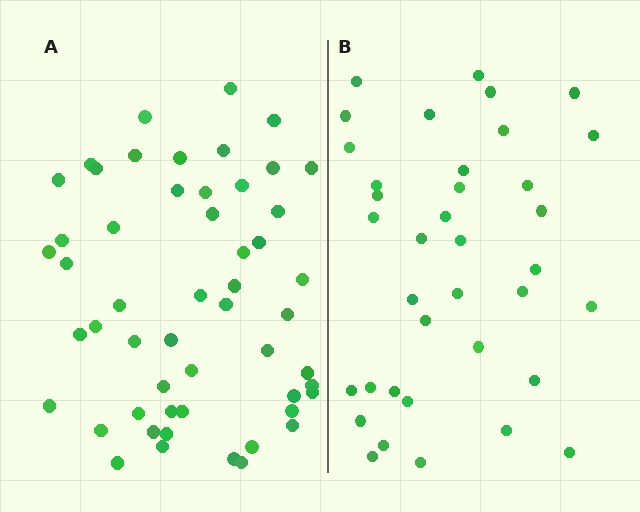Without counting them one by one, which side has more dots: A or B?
Region A (the left region) has more dots.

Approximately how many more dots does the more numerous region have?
Region A has approximately 15 more dots than region B.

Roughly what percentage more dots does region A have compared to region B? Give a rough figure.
About 45% more.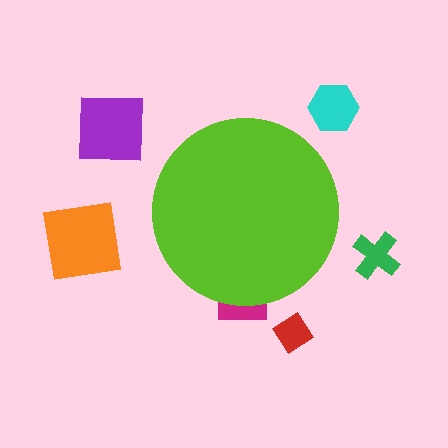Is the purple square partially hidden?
No, the purple square is fully visible.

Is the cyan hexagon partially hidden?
No, the cyan hexagon is fully visible.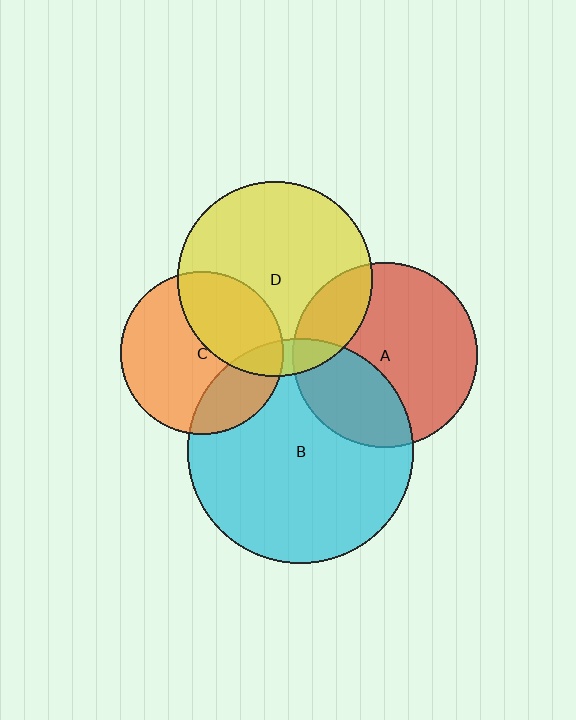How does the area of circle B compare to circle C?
Approximately 1.9 times.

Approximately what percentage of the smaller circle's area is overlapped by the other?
Approximately 30%.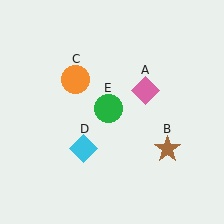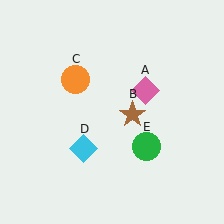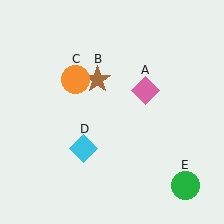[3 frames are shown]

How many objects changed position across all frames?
2 objects changed position: brown star (object B), green circle (object E).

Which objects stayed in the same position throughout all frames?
Pink diamond (object A) and orange circle (object C) and cyan diamond (object D) remained stationary.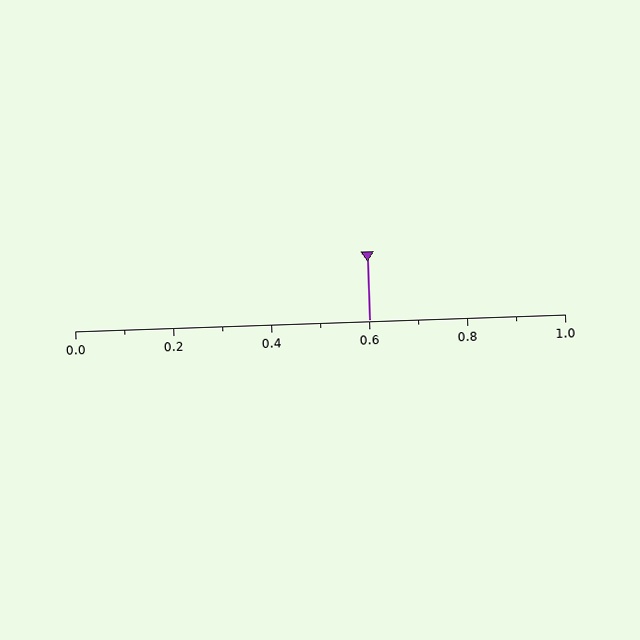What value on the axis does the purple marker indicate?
The marker indicates approximately 0.6.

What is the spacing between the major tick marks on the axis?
The major ticks are spaced 0.2 apart.